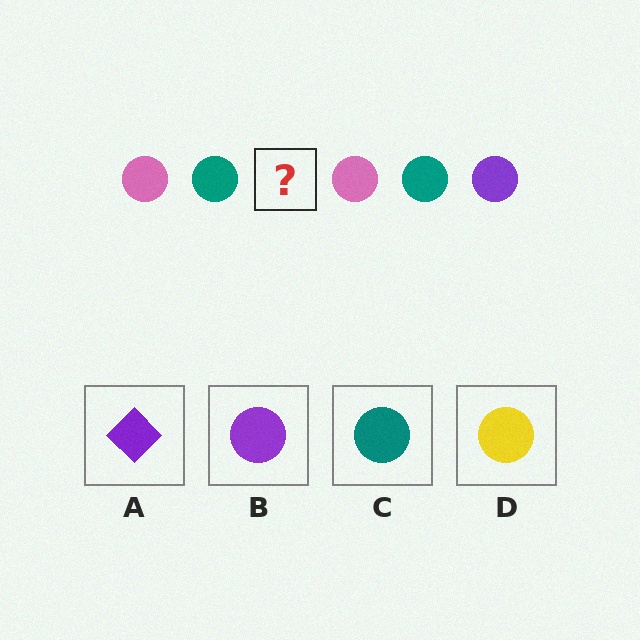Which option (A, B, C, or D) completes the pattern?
B.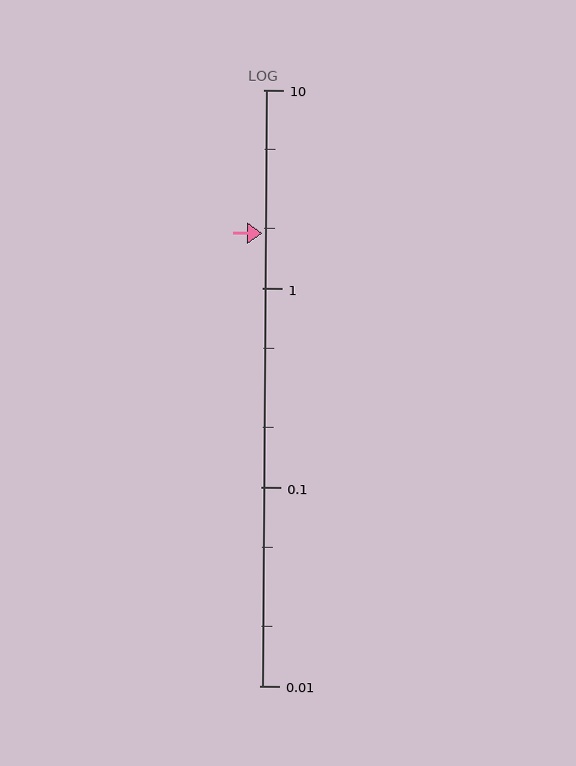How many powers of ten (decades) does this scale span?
The scale spans 3 decades, from 0.01 to 10.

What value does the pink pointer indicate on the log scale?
The pointer indicates approximately 1.9.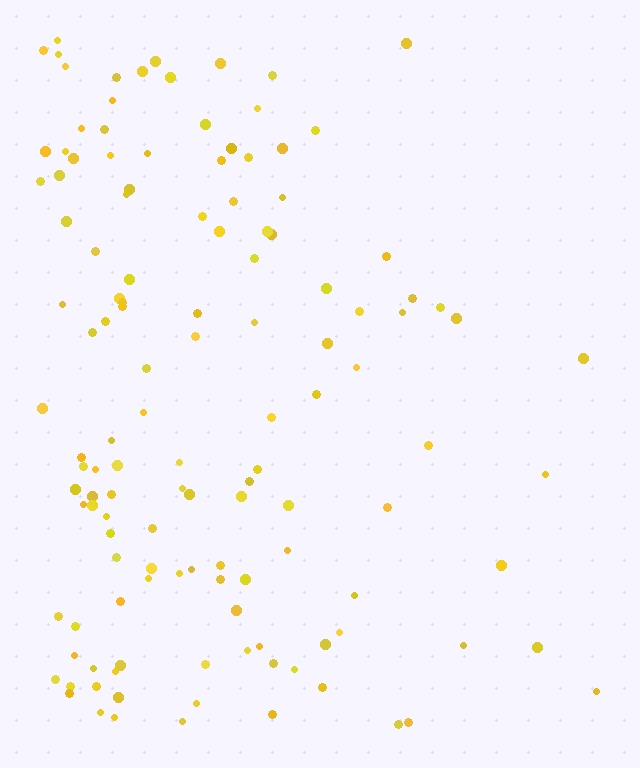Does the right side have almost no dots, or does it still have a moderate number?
Still a moderate number, just noticeably fewer than the left.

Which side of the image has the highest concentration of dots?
The left.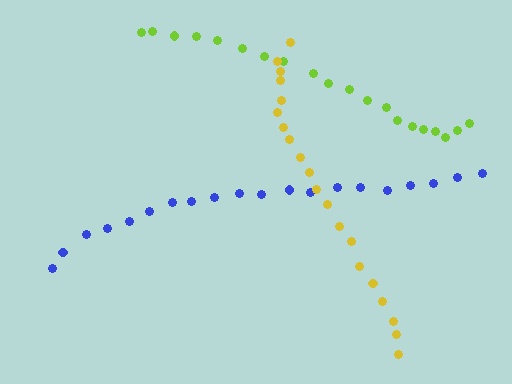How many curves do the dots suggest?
There are 3 distinct paths.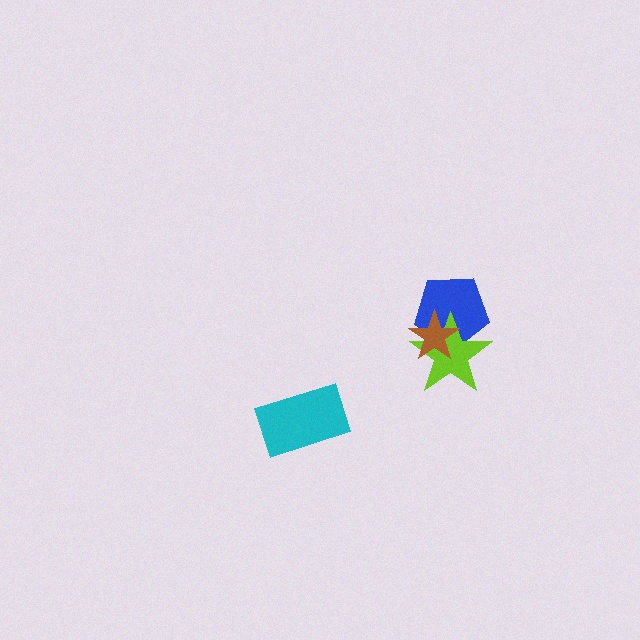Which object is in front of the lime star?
The brown star is in front of the lime star.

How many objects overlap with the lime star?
2 objects overlap with the lime star.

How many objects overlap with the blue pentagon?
2 objects overlap with the blue pentagon.